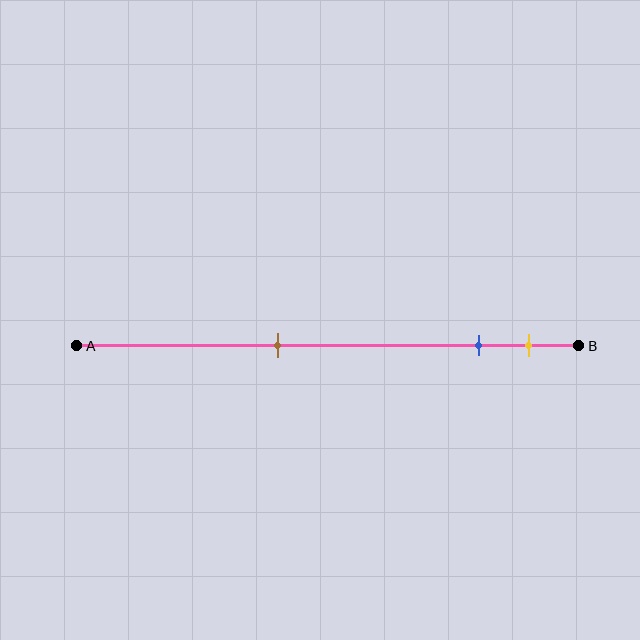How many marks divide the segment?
There are 3 marks dividing the segment.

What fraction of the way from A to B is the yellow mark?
The yellow mark is approximately 90% (0.9) of the way from A to B.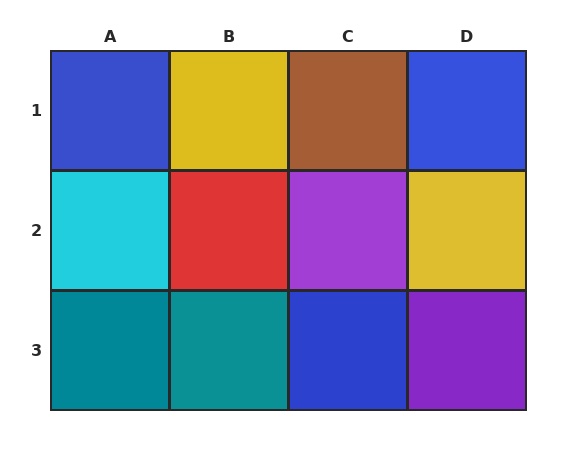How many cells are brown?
1 cell is brown.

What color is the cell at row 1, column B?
Yellow.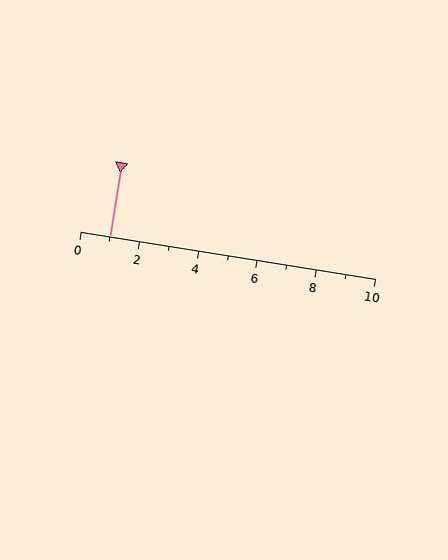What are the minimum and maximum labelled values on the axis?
The axis runs from 0 to 10.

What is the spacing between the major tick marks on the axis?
The major ticks are spaced 2 apart.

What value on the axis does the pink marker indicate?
The marker indicates approximately 1.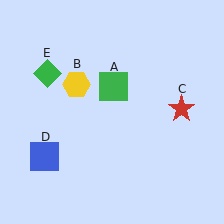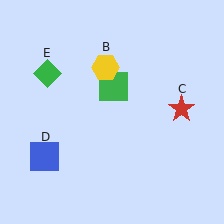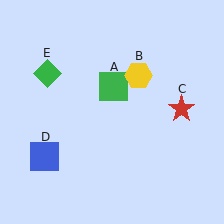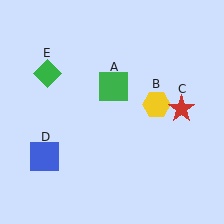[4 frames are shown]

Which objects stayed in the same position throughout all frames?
Green square (object A) and red star (object C) and blue square (object D) and green diamond (object E) remained stationary.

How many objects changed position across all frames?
1 object changed position: yellow hexagon (object B).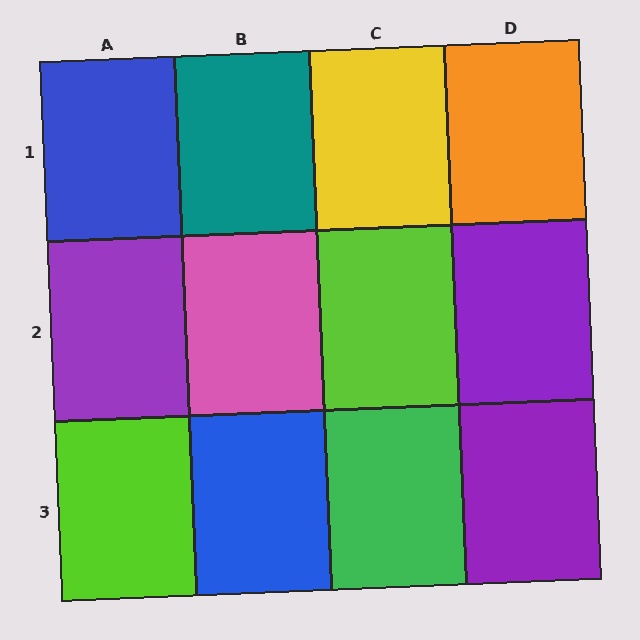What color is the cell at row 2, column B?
Pink.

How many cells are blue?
2 cells are blue.